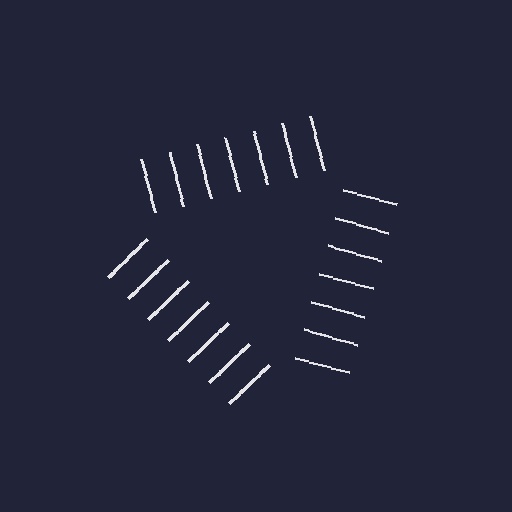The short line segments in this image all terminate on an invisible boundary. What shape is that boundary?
An illusory triangle — the line segments terminate on its edges but no continuous stroke is drawn.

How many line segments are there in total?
21 — 7 along each of the 3 edges.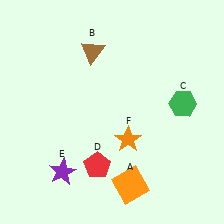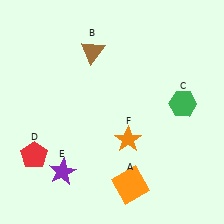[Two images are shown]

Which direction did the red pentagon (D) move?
The red pentagon (D) moved left.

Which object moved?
The red pentagon (D) moved left.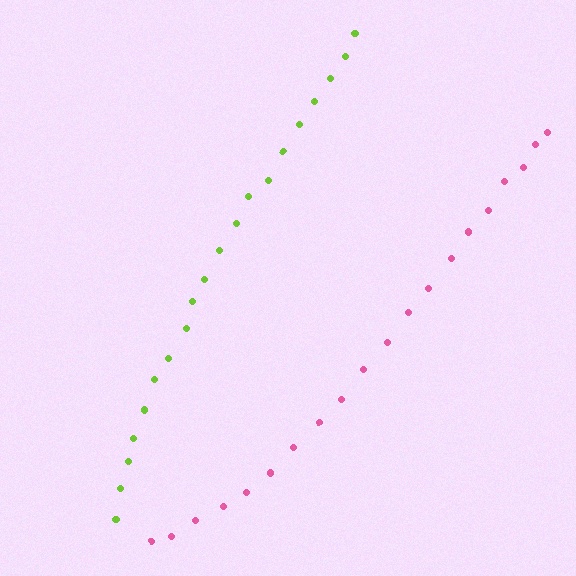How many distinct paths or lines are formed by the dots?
There are 2 distinct paths.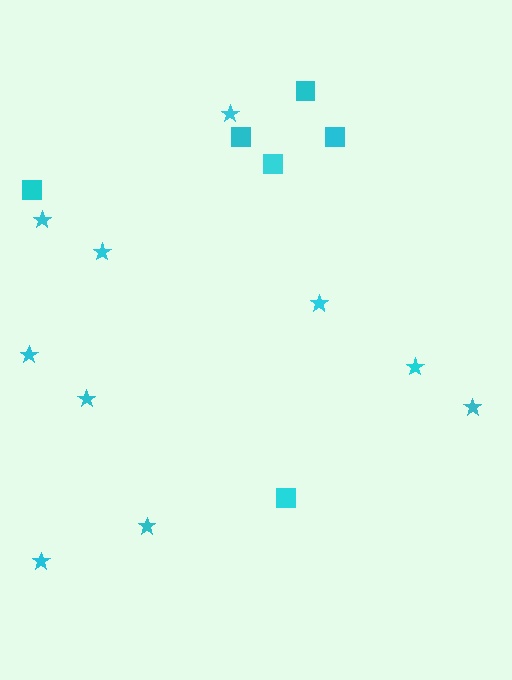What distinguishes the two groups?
There are 2 groups: one group of squares (6) and one group of stars (10).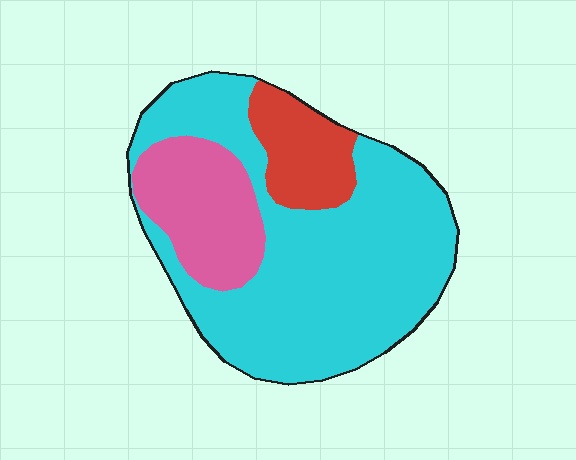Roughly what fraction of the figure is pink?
Pink takes up about one fifth (1/5) of the figure.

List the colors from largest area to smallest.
From largest to smallest: cyan, pink, red.